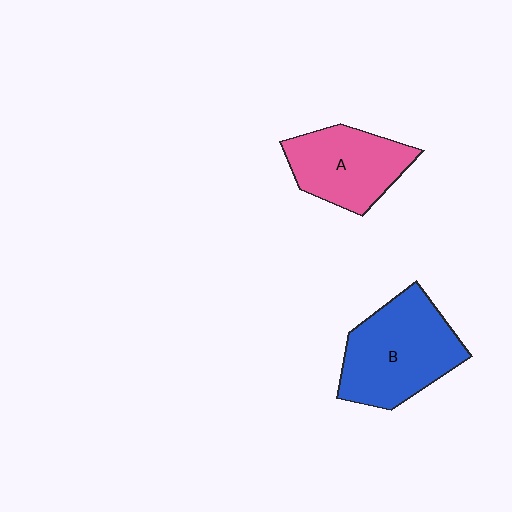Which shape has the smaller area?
Shape A (pink).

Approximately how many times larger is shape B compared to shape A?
Approximately 1.3 times.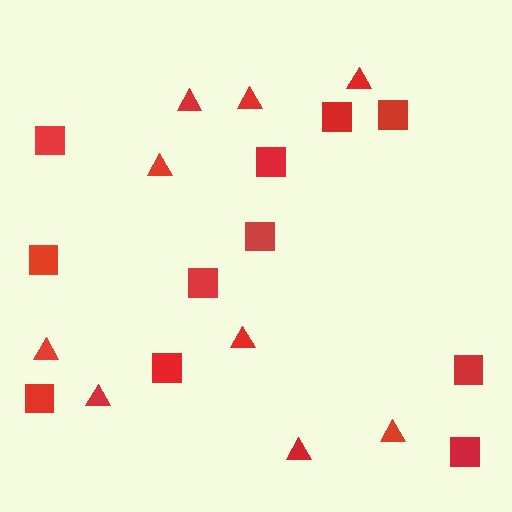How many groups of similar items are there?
There are 2 groups: one group of squares (11) and one group of triangles (9).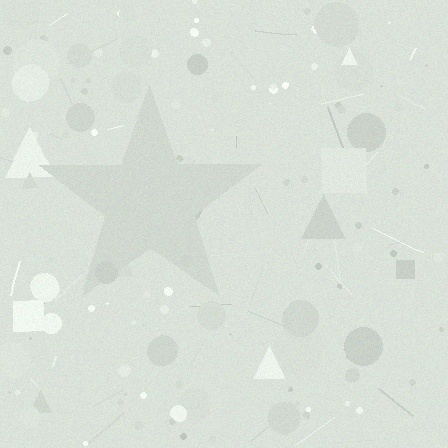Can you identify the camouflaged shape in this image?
The camouflaged shape is a star.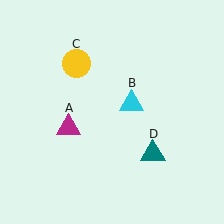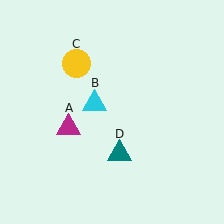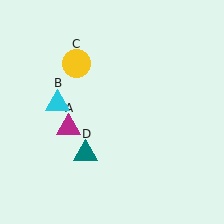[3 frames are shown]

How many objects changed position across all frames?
2 objects changed position: cyan triangle (object B), teal triangle (object D).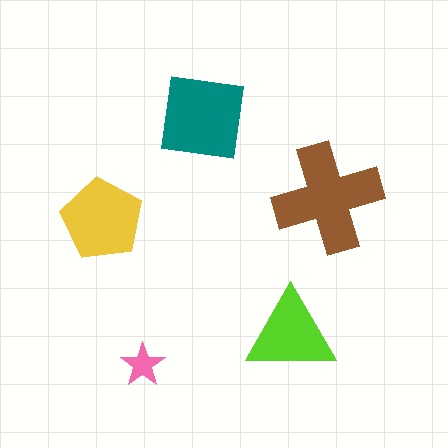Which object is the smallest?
The pink star.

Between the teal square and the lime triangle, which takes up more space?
The teal square.